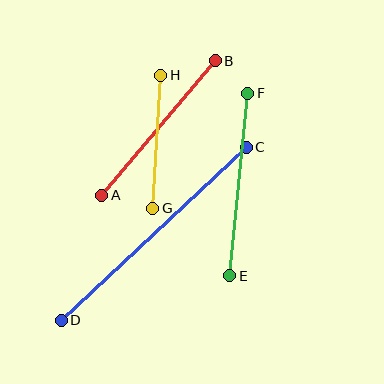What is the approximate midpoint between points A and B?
The midpoint is at approximately (158, 128) pixels.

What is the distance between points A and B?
The distance is approximately 176 pixels.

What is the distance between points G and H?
The distance is approximately 133 pixels.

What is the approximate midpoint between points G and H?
The midpoint is at approximately (157, 142) pixels.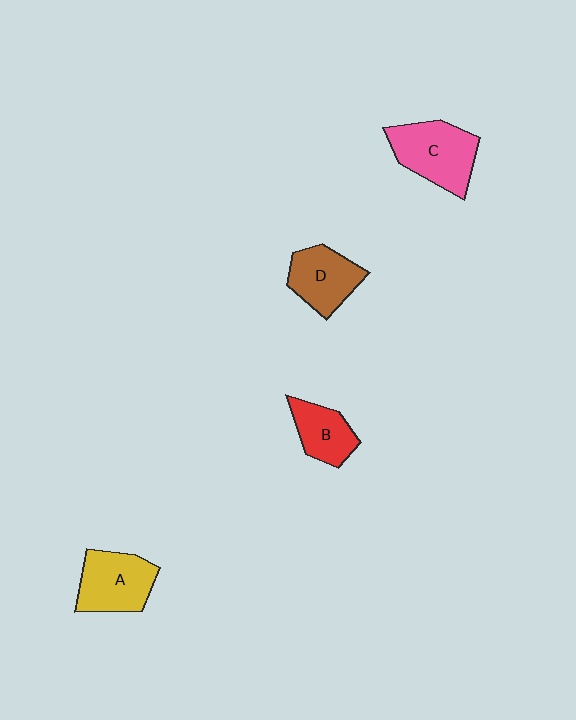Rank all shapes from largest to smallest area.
From largest to smallest: C (pink), A (yellow), D (brown), B (red).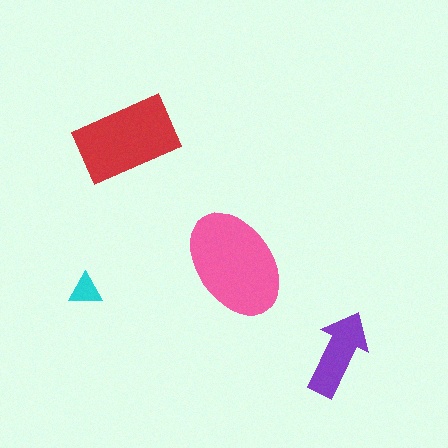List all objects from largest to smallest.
The pink ellipse, the red rectangle, the purple arrow, the cyan triangle.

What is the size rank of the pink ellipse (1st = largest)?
1st.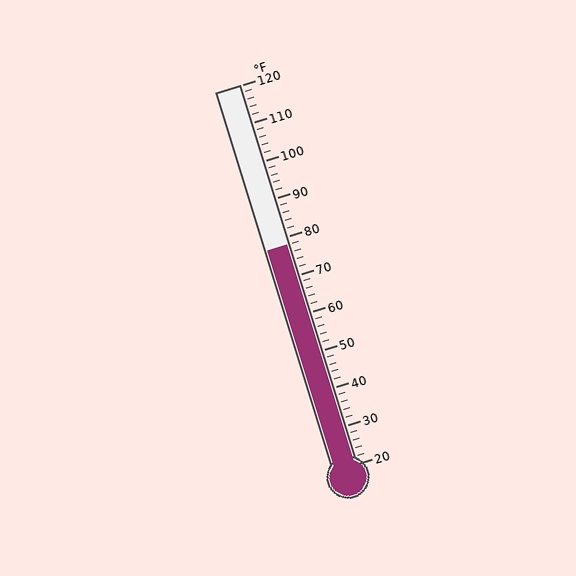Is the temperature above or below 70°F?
The temperature is above 70°F.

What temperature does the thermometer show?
The thermometer shows approximately 78°F.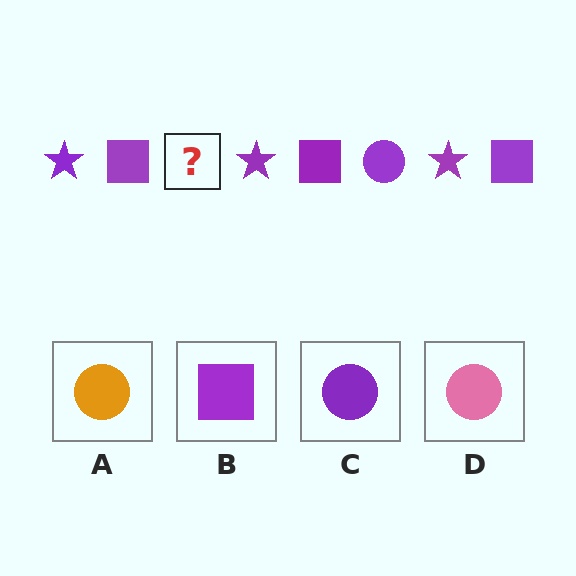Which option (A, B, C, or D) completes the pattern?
C.